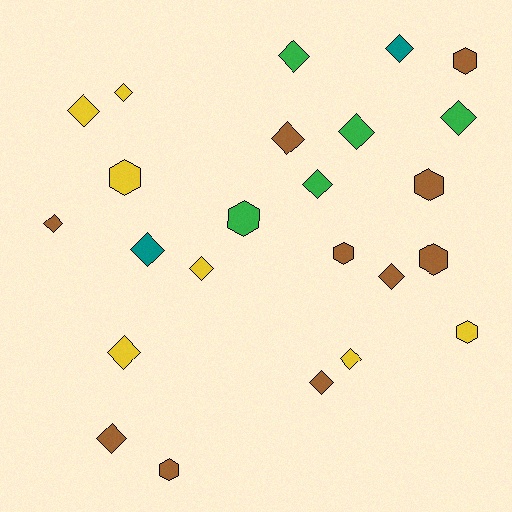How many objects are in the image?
There are 24 objects.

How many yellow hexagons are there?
There are 2 yellow hexagons.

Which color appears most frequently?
Brown, with 10 objects.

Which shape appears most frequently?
Diamond, with 16 objects.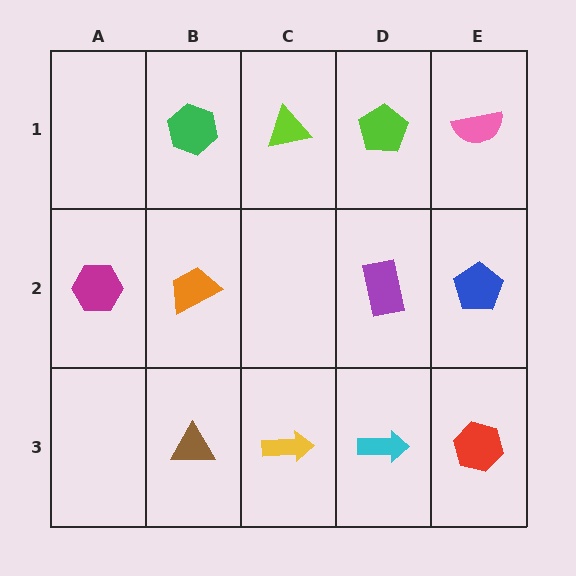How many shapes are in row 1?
4 shapes.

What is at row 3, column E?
A red hexagon.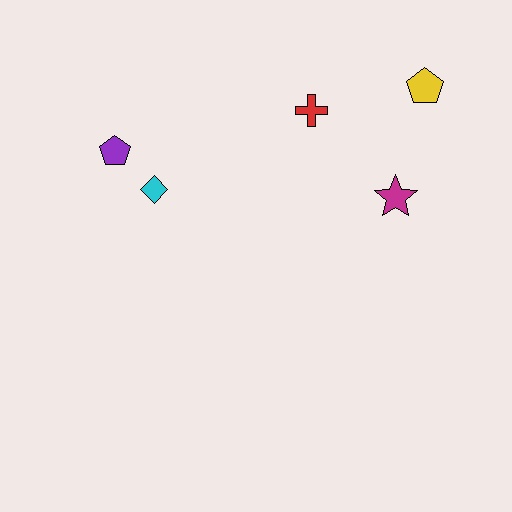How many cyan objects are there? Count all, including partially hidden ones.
There is 1 cyan object.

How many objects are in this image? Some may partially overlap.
There are 5 objects.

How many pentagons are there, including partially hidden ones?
There are 2 pentagons.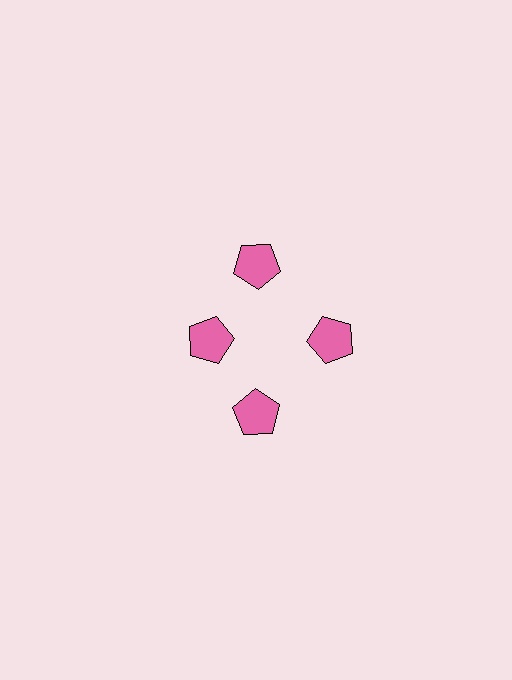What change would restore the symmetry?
The symmetry would be restored by moving it outward, back onto the ring so that all 4 pentagons sit at equal angles and equal distance from the center.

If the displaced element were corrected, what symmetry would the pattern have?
It would have 4-fold rotational symmetry — the pattern would map onto itself every 90 degrees.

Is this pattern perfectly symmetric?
No. The 4 pink pentagons are arranged in a ring, but one element near the 9 o'clock position is pulled inward toward the center, breaking the 4-fold rotational symmetry.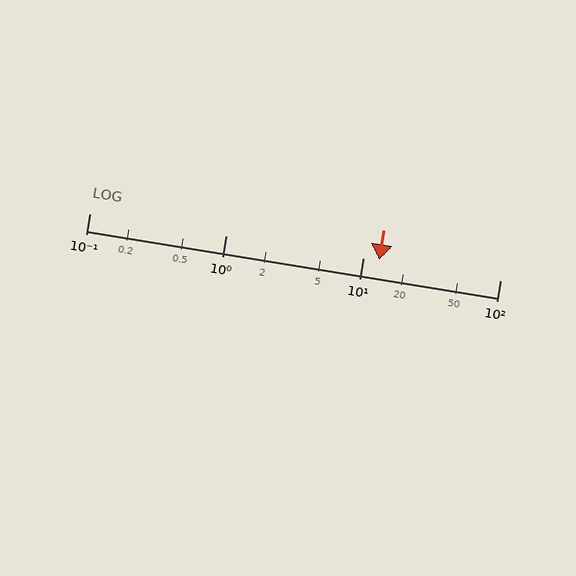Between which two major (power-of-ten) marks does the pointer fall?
The pointer is between 10 and 100.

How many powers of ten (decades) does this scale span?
The scale spans 3 decades, from 0.1 to 100.